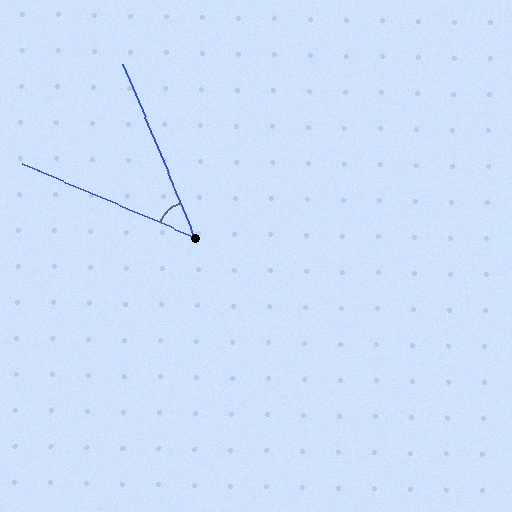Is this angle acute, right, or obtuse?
It is acute.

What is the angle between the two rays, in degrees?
Approximately 45 degrees.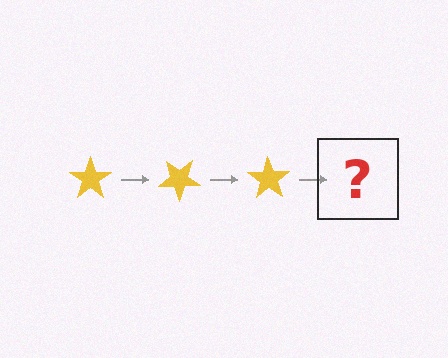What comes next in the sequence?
The next element should be a yellow star rotated 105 degrees.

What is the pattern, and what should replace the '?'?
The pattern is that the star rotates 35 degrees each step. The '?' should be a yellow star rotated 105 degrees.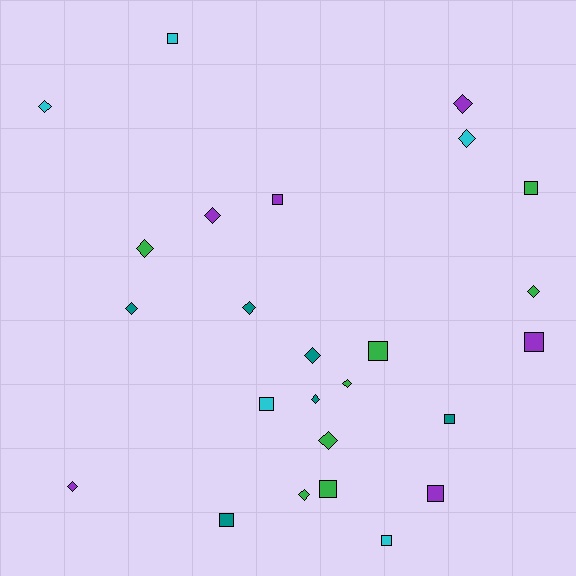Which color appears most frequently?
Green, with 8 objects.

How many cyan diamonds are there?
There are 2 cyan diamonds.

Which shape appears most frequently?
Diamond, with 14 objects.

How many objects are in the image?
There are 25 objects.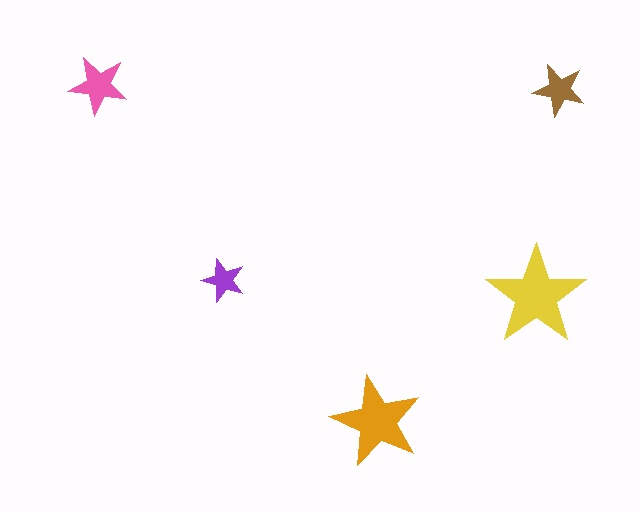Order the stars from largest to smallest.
the yellow one, the orange one, the pink one, the brown one, the purple one.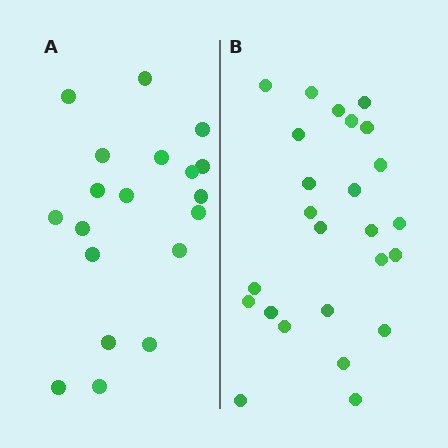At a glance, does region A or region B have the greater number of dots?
Region B (the right region) has more dots.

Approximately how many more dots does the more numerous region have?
Region B has about 6 more dots than region A.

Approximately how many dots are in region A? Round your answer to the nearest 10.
About 20 dots. (The exact count is 19, which rounds to 20.)